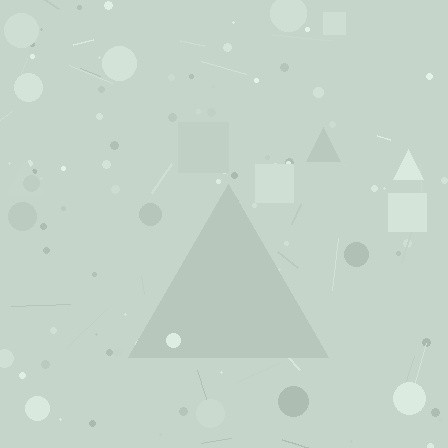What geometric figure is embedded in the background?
A triangle is embedded in the background.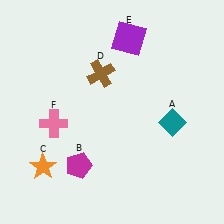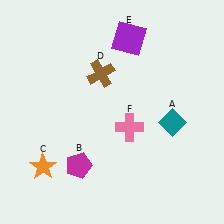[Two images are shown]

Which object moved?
The pink cross (F) moved right.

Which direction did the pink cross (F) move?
The pink cross (F) moved right.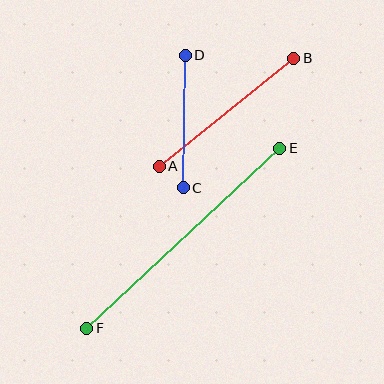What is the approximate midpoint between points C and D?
The midpoint is at approximately (184, 122) pixels.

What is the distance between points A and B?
The distance is approximately 172 pixels.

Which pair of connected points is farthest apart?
Points E and F are farthest apart.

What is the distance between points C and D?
The distance is approximately 132 pixels.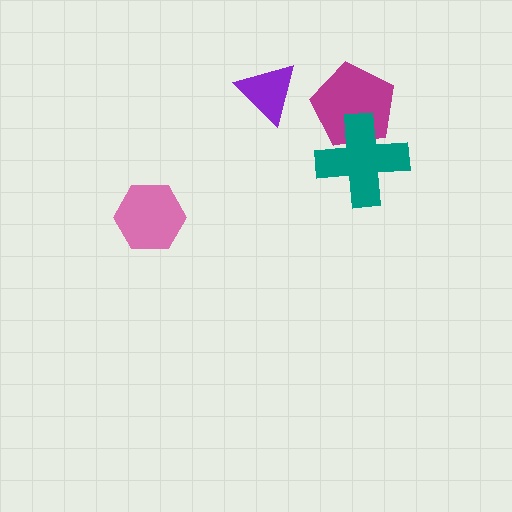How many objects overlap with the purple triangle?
0 objects overlap with the purple triangle.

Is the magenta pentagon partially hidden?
Yes, it is partially covered by another shape.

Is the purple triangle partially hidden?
No, no other shape covers it.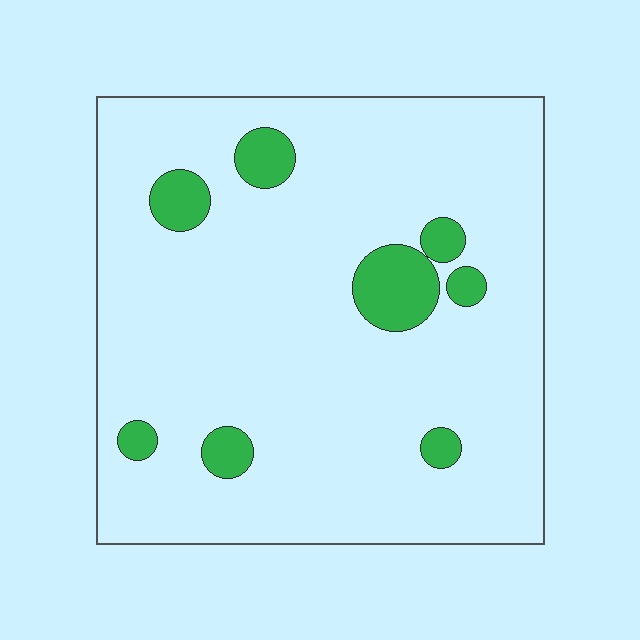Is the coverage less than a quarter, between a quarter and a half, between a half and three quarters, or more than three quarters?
Less than a quarter.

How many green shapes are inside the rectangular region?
8.